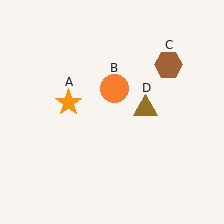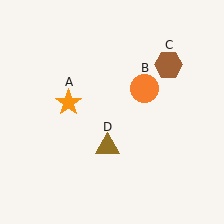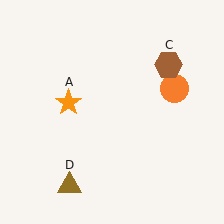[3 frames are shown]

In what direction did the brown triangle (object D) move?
The brown triangle (object D) moved down and to the left.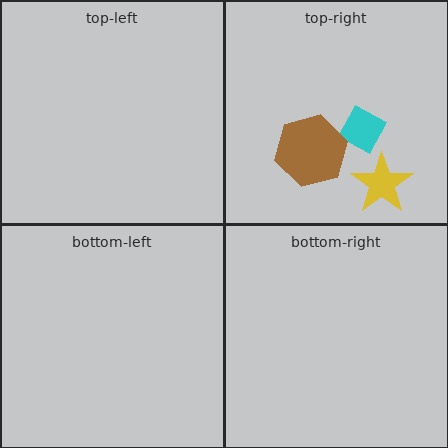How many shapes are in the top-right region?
3.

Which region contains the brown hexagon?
The top-right region.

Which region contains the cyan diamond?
The top-right region.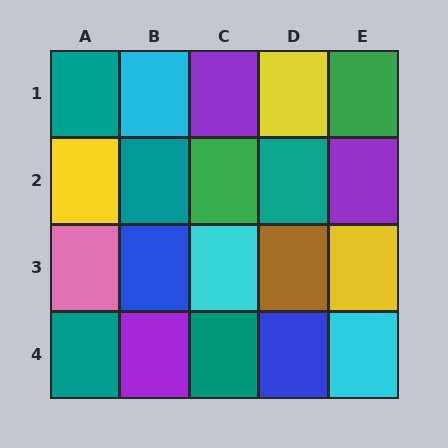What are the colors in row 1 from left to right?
Teal, cyan, purple, yellow, green.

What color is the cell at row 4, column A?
Teal.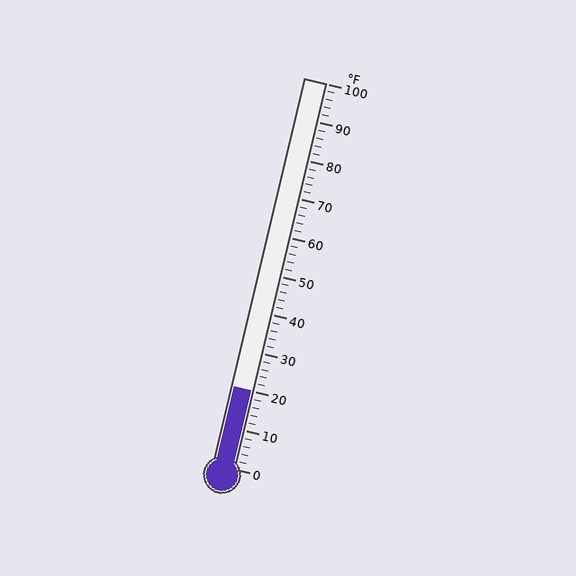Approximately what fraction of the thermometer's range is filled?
The thermometer is filled to approximately 20% of its range.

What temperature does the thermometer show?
The thermometer shows approximately 20°F.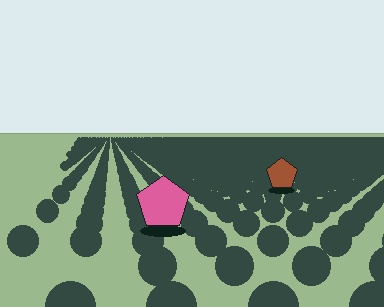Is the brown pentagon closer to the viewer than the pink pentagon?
No. The pink pentagon is closer — you can tell from the texture gradient: the ground texture is coarser near it.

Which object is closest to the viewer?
The pink pentagon is closest. The texture marks near it are larger and more spread out.